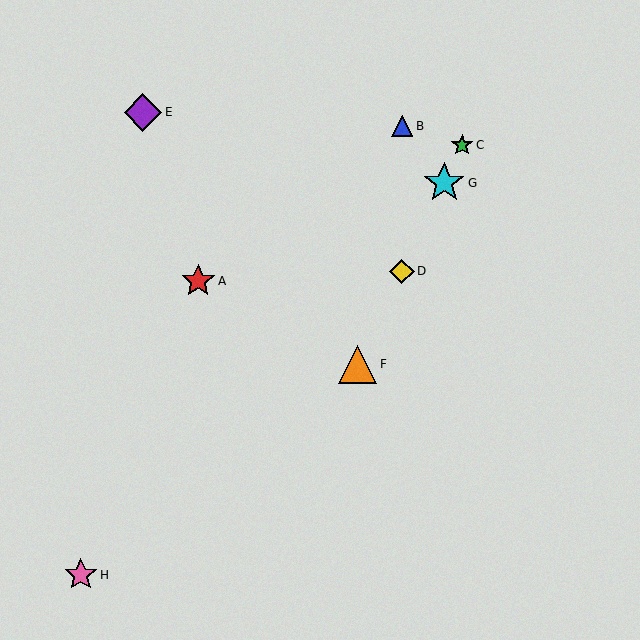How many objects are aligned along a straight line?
4 objects (C, D, F, G) are aligned along a straight line.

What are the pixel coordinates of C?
Object C is at (462, 145).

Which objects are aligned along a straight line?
Objects C, D, F, G are aligned along a straight line.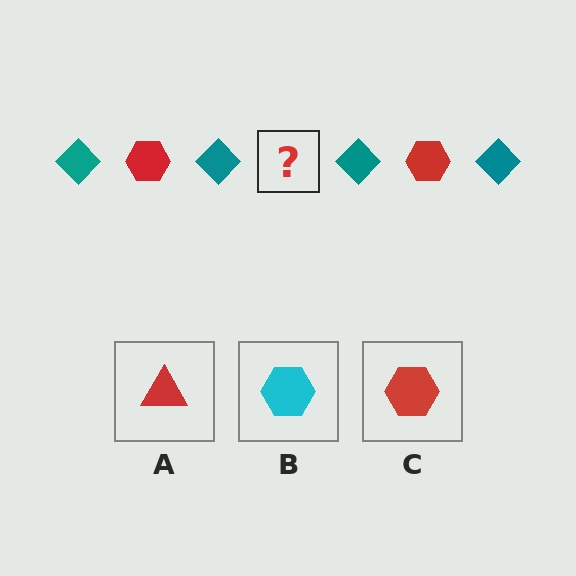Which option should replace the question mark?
Option C.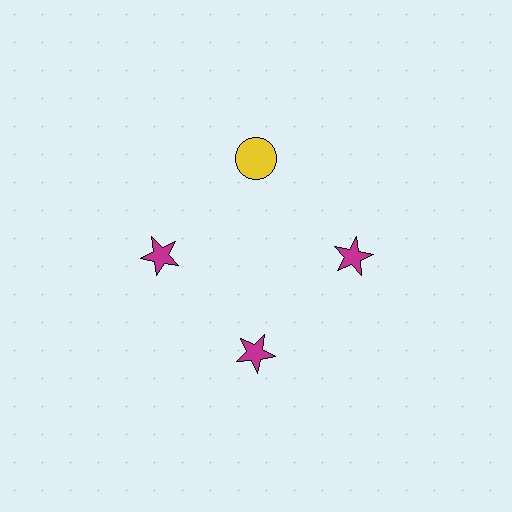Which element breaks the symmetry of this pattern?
The yellow circle at roughly the 12 o'clock position breaks the symmetry. All other shapes are magenta stars.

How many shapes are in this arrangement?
There are 4 shapes arranged in a ring pattern.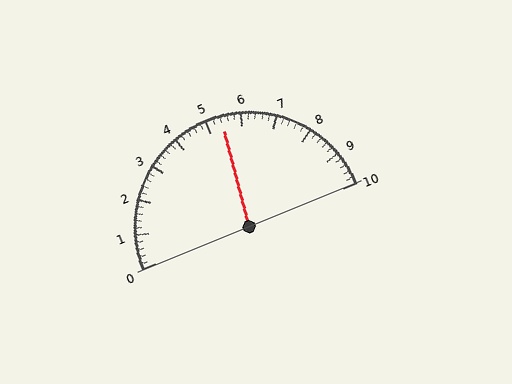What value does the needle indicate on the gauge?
The needle indicates approximately 5.4.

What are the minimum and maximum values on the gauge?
The gauge ranges from 0 to 10.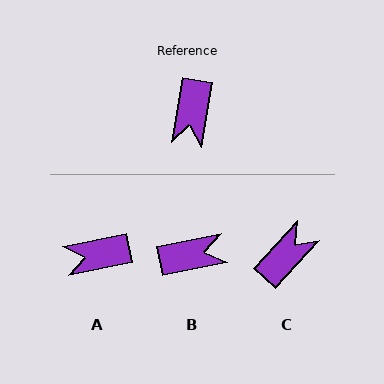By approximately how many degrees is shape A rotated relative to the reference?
Approximately 68 degrees clockwise.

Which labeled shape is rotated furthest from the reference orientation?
C, about 147 degrees away.